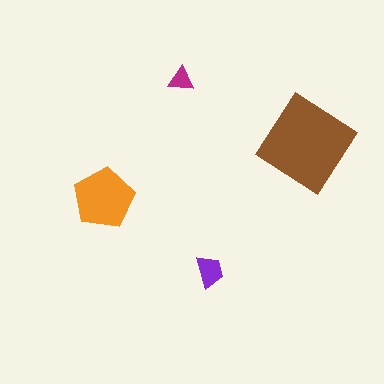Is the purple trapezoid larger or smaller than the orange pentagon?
Smaller.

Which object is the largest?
The brown diamond.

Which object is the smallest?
The magenta triangle.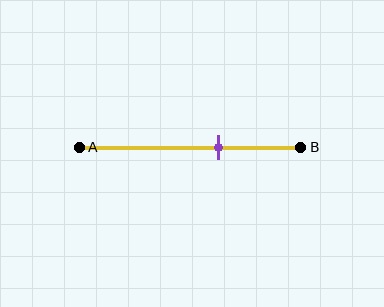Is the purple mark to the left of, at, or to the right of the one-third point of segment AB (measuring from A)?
The purple mark is to the right of the one-third point of segment AB.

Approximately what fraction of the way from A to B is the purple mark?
The purple mark is approximately 65% of the way from A to B.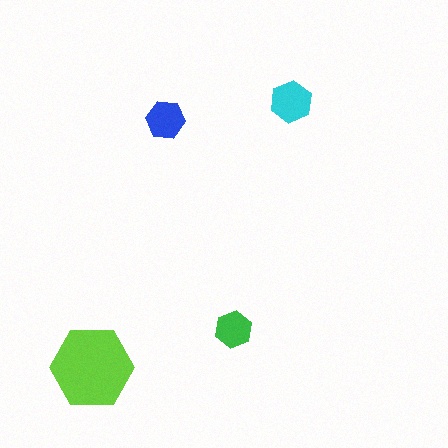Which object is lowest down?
The lime hexagon is bottommost.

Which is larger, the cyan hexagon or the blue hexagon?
The cyan one.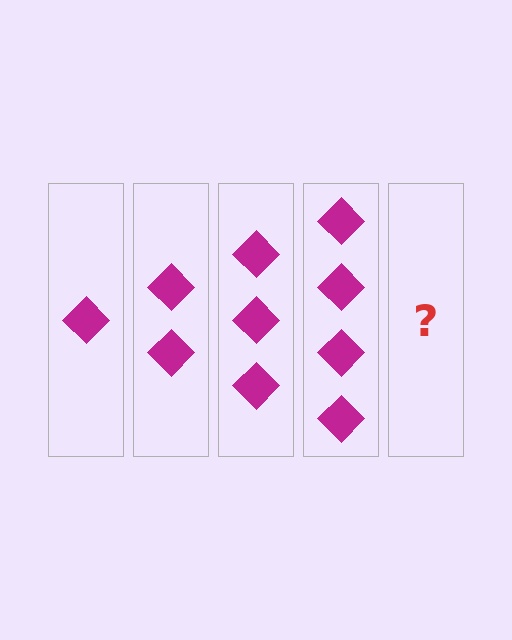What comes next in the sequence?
The next element should be 5 diamonds.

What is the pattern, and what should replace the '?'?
The pattern is that each step adds one more diamond. The '?' should be 5 diamonds.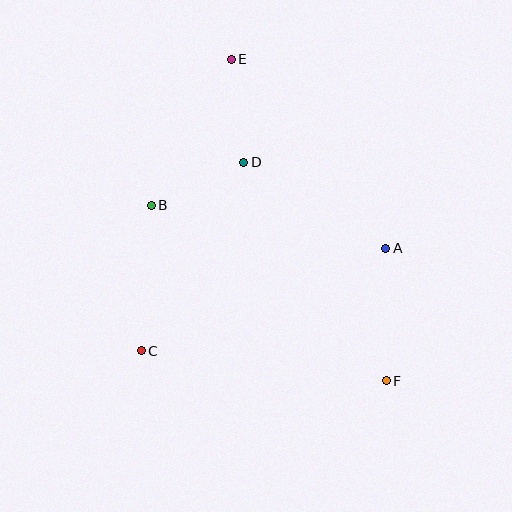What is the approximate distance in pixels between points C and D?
The distance between C and D is approximately 215 pixels.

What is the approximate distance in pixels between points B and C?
The distance between B and C is approximately 146 pixels.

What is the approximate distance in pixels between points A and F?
The distance between A and F is approximately 132 pixels.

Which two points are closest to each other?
Points B and D are closest to each other.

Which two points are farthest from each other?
Points E and F are farthest from each other.